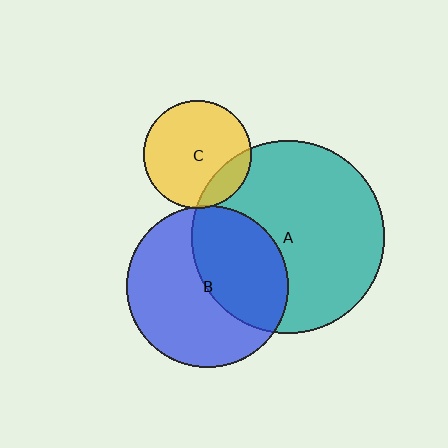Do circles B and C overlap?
Yes.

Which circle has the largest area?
Circle A (teal).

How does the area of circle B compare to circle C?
Approximately 2.3 times.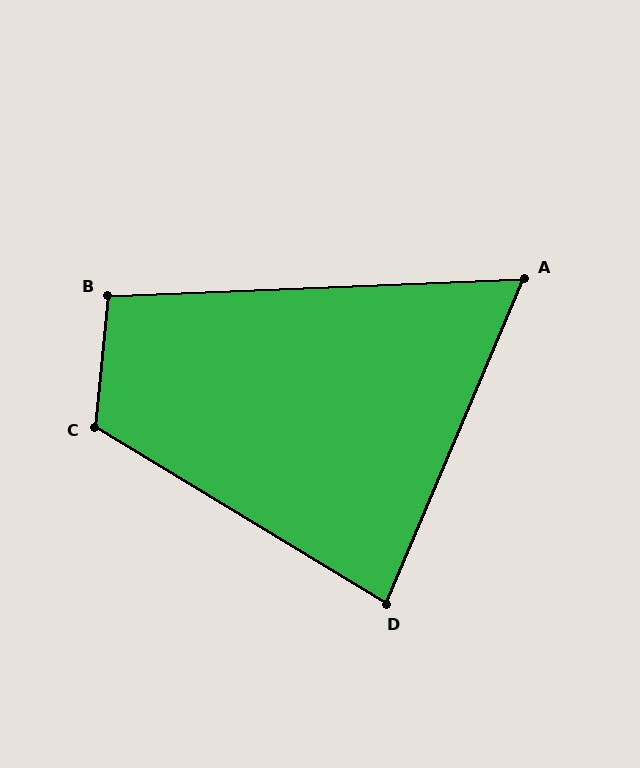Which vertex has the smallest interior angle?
A, at approximately 65 degrees.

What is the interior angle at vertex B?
Approximately 98 degrees (obtuse).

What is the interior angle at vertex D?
Approximately 82 degrees (acute).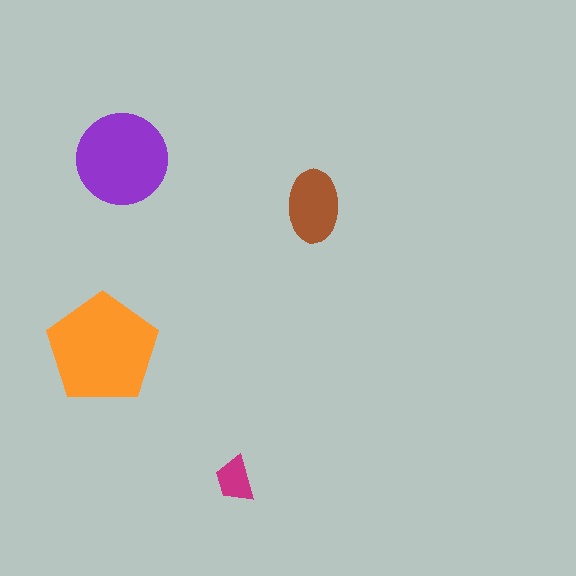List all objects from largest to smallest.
The orange pentagon, the purple circle, the brown ellipse, the magenta trapezoid.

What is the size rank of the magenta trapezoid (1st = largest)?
4th.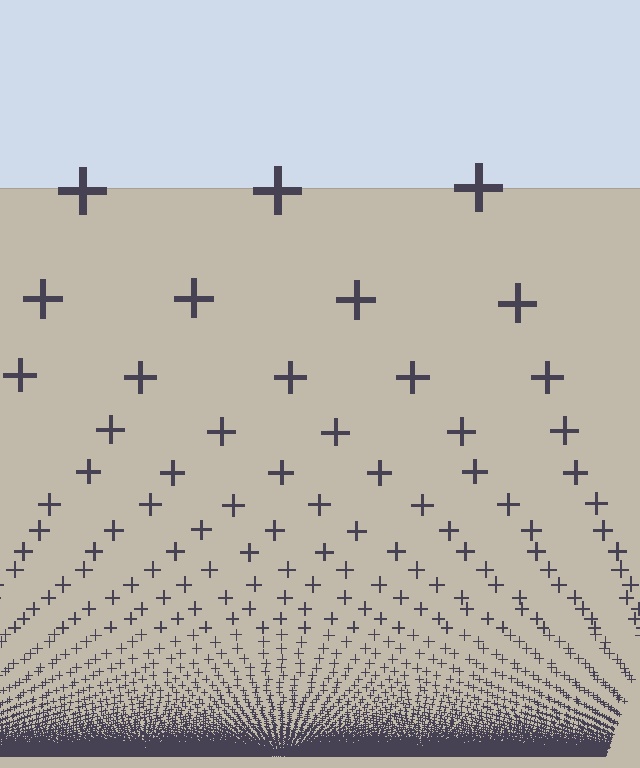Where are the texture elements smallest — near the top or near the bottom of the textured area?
Near the bottom.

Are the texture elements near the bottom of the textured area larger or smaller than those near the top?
Smaller. The gradient is inverted — elements near the bottom are smaller and denser.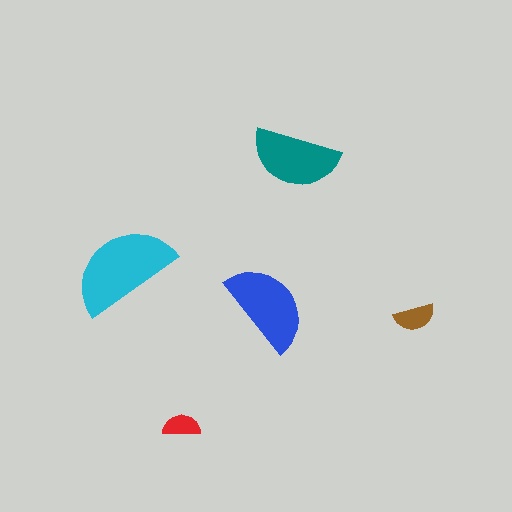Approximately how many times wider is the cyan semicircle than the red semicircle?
About 3 times wider.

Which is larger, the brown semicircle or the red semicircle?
The brown one.